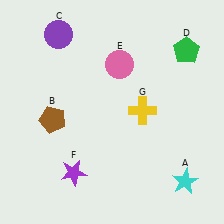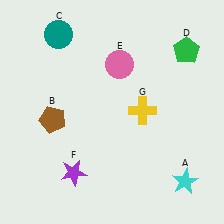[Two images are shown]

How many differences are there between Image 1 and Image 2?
There is 1 difference between the two images.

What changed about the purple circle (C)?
In Image 1, C is purple. In Image 2, it changed to teal.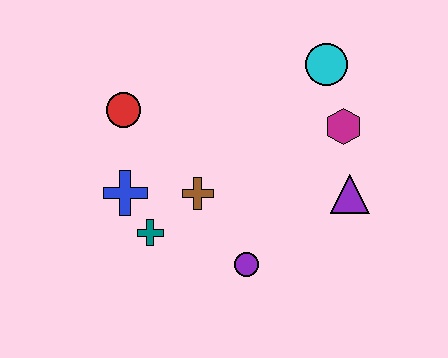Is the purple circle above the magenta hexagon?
No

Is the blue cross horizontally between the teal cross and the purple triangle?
No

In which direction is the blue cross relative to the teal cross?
The blue cross is above the teal cross.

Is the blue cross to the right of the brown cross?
No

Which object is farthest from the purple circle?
The cyan circle is farthest from the purple circle.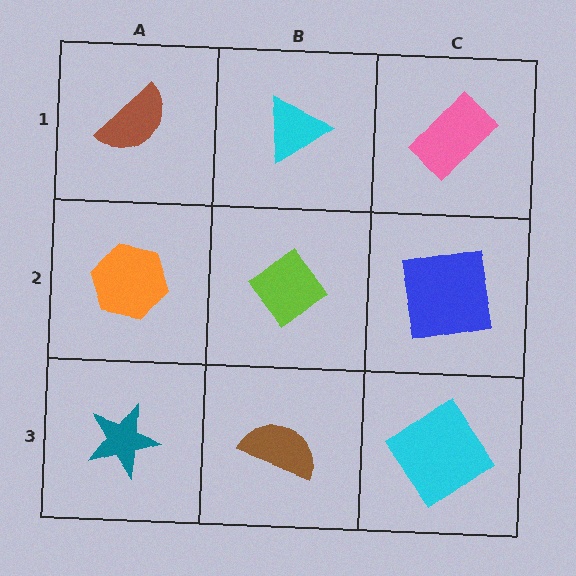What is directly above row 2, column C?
A pink rectangle.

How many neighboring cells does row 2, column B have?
4.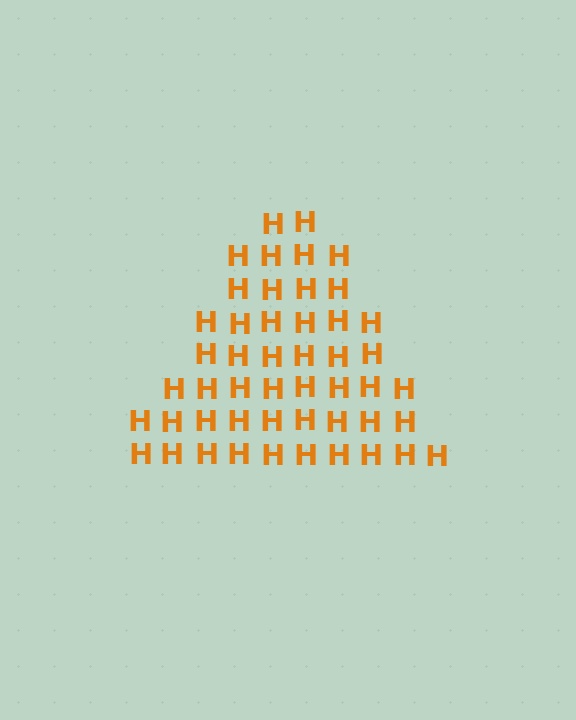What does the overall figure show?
The overall figure shows a triangle.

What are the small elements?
The small elements are letter H's.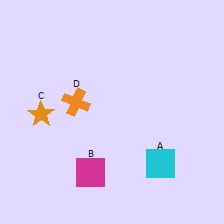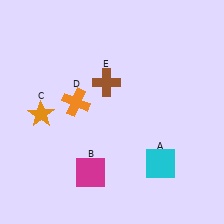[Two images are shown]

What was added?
A brown cross (E) was added in Image 2.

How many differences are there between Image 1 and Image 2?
There is 1 difference between the two images.